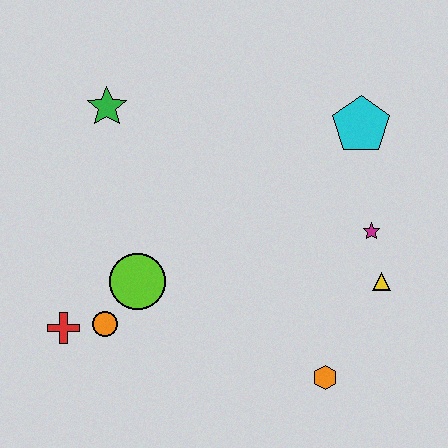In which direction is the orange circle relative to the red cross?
The orange circle is to the right of the red cross.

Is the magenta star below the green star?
Yes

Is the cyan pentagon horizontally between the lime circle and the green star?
No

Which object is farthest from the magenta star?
The red cross is farthest from the magenta star.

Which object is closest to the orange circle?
The red cross is closest to the orange circle.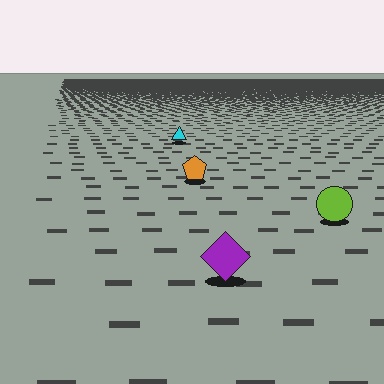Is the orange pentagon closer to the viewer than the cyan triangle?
Yes. The orange pentagon is closer — you can tell from the texture gradient: the ground texture is coarser near it.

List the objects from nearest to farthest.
From nearest to farthest: the purple diamond, the lime circle, the orange pentagon, the cyan triangle.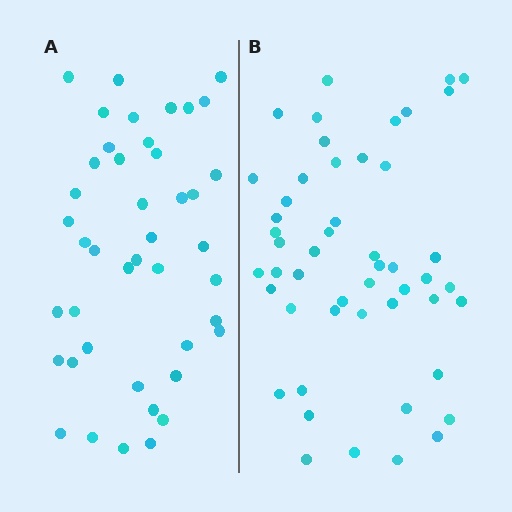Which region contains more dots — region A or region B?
Region B (the right region) has more dots.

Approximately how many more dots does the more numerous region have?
Region B has roughly 8 or so more dots than region A.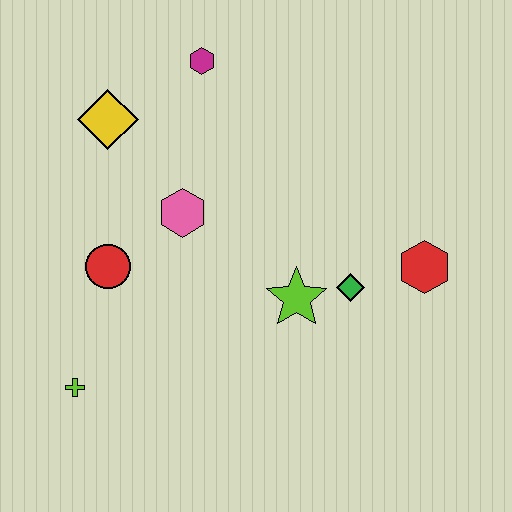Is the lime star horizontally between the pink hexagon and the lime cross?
No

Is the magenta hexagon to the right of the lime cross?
Yes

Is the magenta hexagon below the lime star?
No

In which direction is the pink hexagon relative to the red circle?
The pink hexagon is to the right of the red circle.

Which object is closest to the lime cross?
The red circle is closest to the lime cross.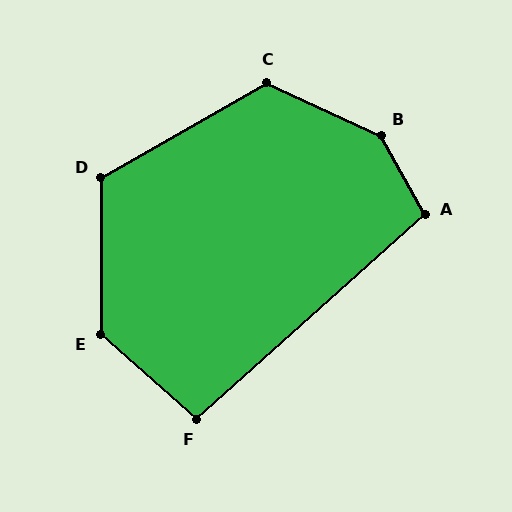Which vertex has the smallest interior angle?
F, at approximately 97 degrees.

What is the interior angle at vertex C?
Approximately 125 degrees (obtuse).